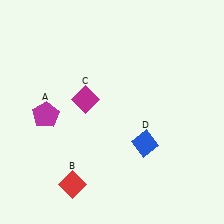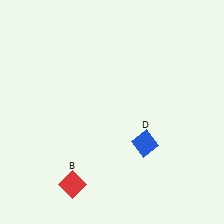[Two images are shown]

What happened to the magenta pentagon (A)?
The magenta pentagon (A) was removed in Image 2. It was in the bottom-left area of Image 1.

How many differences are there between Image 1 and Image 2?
There are 2 differences between the two images.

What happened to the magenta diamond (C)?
The magenta diamond (C) was removed in Image 2. It was in the top-left area of Image 1.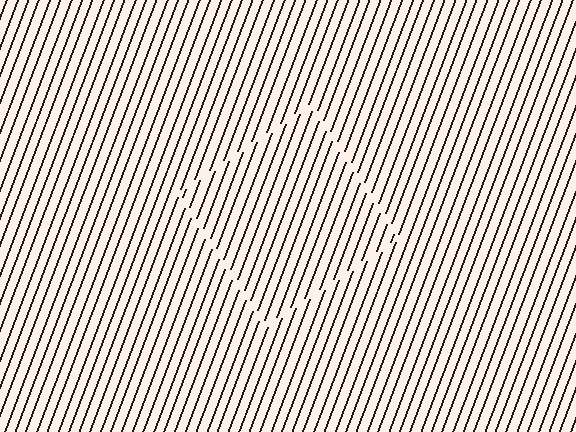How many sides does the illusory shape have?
4 sides — the line-ends trace a square.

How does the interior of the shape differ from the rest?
The interior of the shape contains the same grating, shifted by half a period — the contour is defined by the phase discontinuity where line-ends from the inner and outer gratings abut.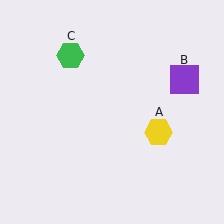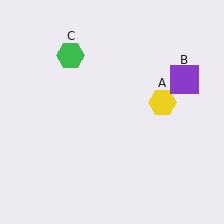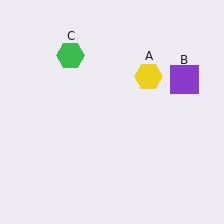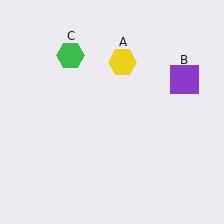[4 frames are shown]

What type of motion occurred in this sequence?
The yellow hexagon (object A) rotated counterclockwise around the center of the scene.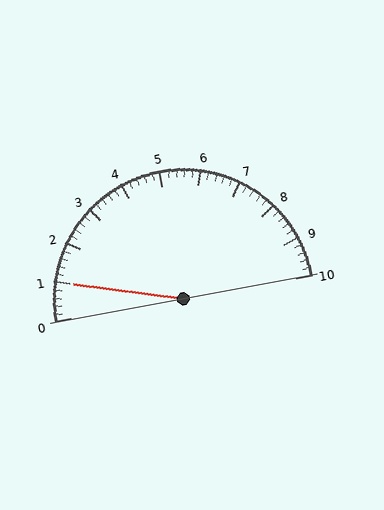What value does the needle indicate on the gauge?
The needle indicates approximately 1.0.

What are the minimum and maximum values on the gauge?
The gauge ranges from 0 to 10.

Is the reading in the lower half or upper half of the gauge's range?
The reading is in the lower half of the range (0 to 10).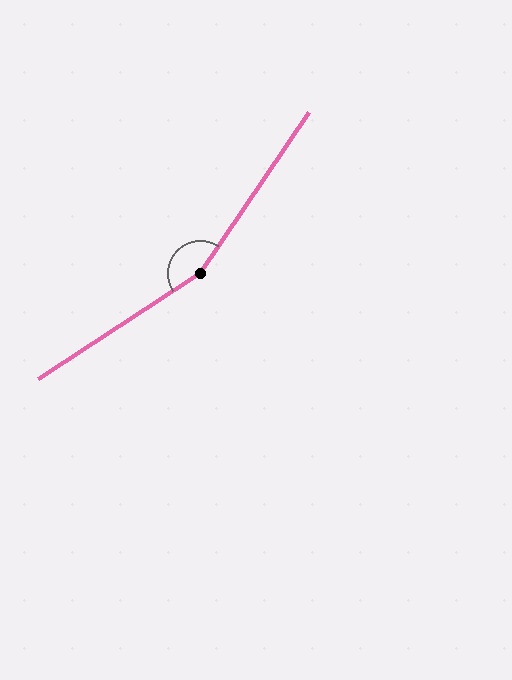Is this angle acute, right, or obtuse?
It is obtuse.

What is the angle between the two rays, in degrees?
Approximately 157 degrees.